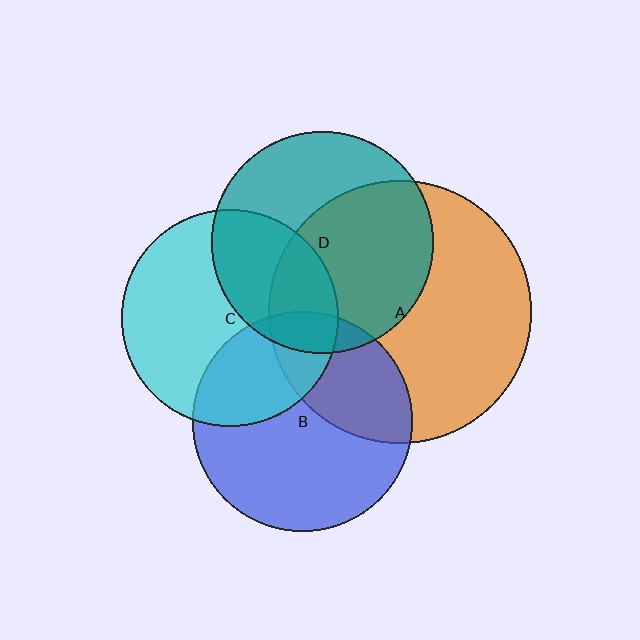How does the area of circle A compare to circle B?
Approximately 1.4 times.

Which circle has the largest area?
Circle A (orange).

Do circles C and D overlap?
Yes.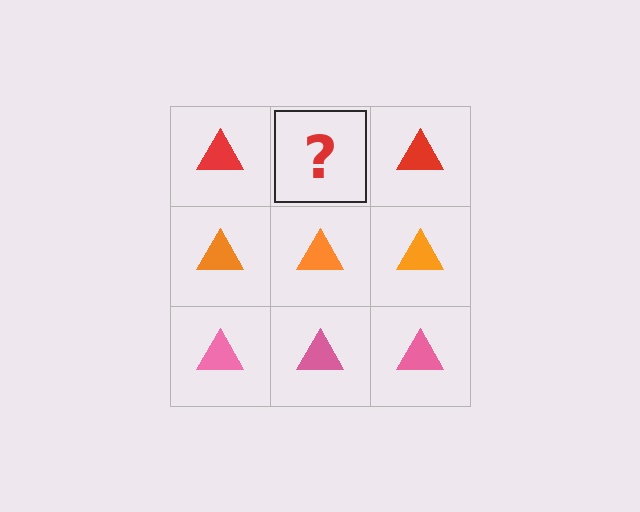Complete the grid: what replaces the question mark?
The question mark should be replaced with a red triangle.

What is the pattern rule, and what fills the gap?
The rule is that each row has a consistent color. The gap should be filled with a red triangle.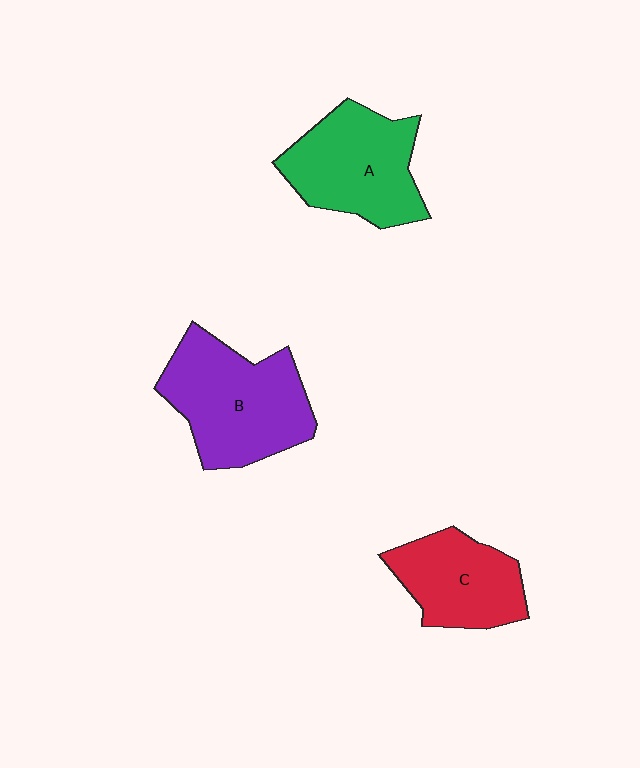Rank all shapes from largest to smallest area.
From largest to smallest: B (purple), A (green), C (red).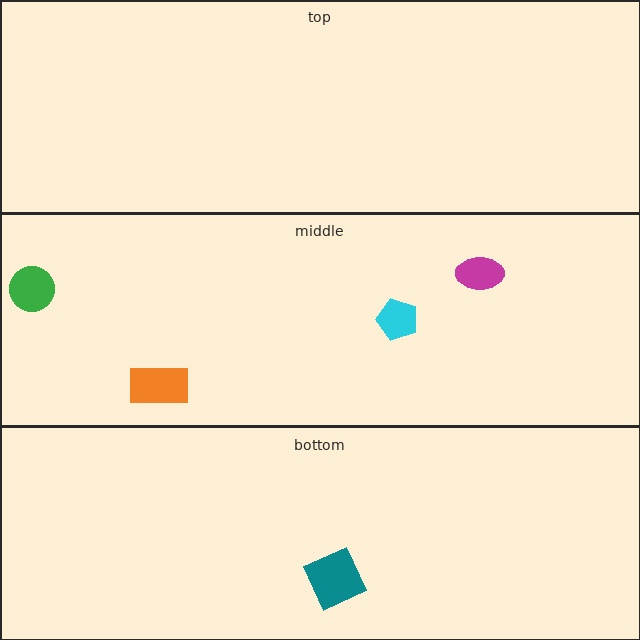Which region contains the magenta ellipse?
The middle region.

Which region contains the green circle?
The middle region.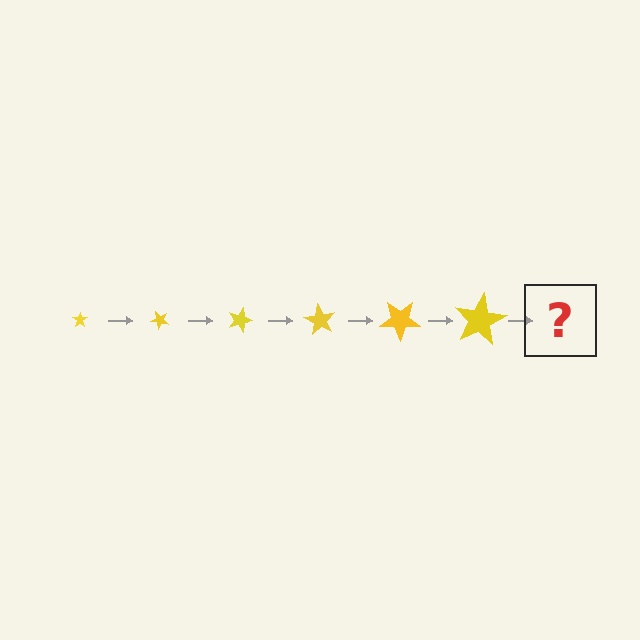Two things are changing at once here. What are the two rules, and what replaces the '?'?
The two rules are that the star grows larger each step and it rotates 45 degrees each step. The '?' should be a star, larger than the previous one and rotated 270 degrees from the start.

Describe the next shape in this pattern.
It should be a star, larger than the previous one and rotated 270 degrees from the start.